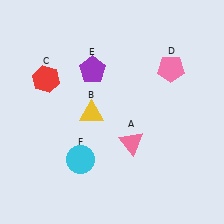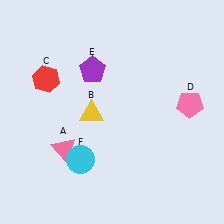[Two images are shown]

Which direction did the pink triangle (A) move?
The pink triangle (A) moved left.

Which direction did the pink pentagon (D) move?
The pink pentagon (D) moved down.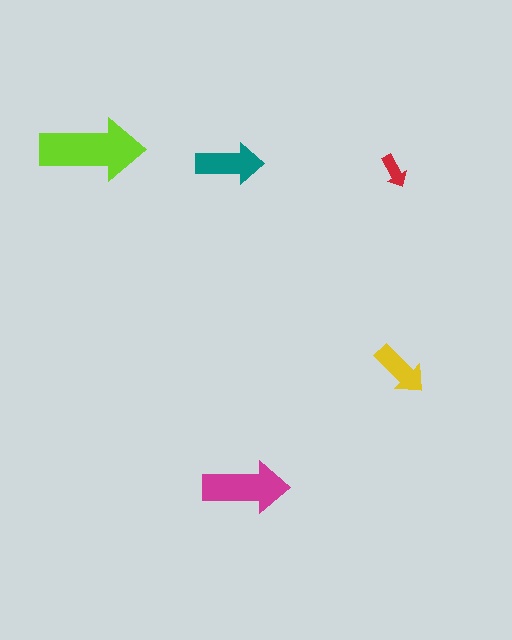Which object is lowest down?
The magenta arrow is bottommost.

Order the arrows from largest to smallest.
the lime one, the magenta one, the teal one, the yellow one, the red one.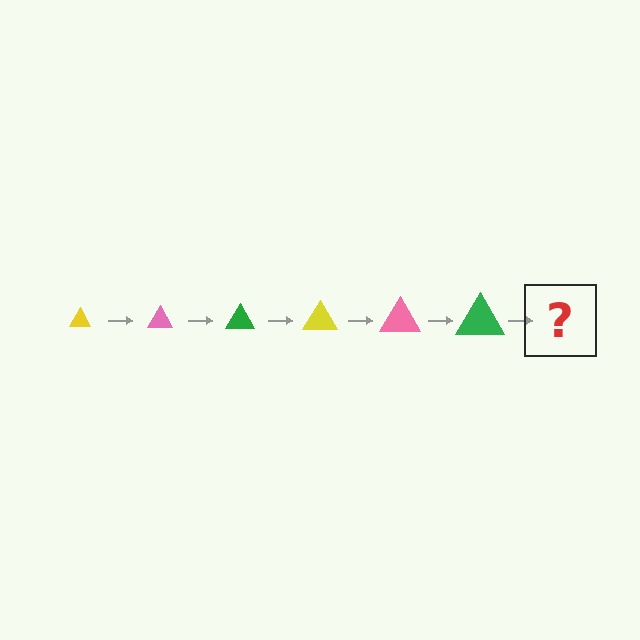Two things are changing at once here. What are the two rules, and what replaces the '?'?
The two rules are that the triangle grows larger each step and the color cycles through yellow, pink, and green. The '?' should be a yellow triangle, larger than the previous one.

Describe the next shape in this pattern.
It should be a yellow triangle, larger than the previous one.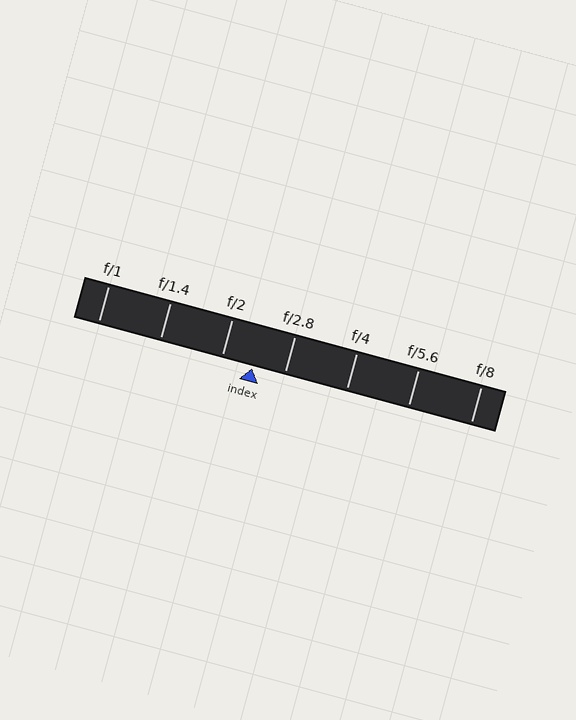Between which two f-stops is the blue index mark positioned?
The index mark is between f/2 and f/2.8.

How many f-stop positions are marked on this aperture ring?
There are 7 f-stop positions marked.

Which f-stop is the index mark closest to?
The index mark is closest to f/2.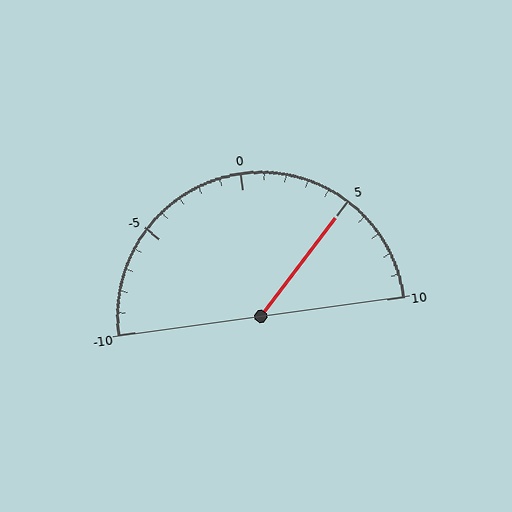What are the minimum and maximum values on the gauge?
The gauge ranges from -10 to 10.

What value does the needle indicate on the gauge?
The needle indicates approximately 5.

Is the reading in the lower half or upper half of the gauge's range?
The reading is in the upper half of the range (-10 to 10).